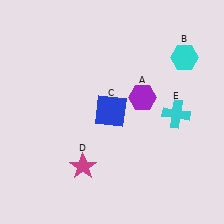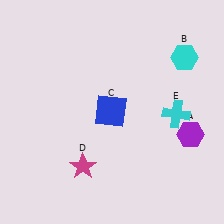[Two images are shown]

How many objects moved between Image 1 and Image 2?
1 object moved between the two images.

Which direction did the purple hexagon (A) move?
The purple hexagon (A) moved right.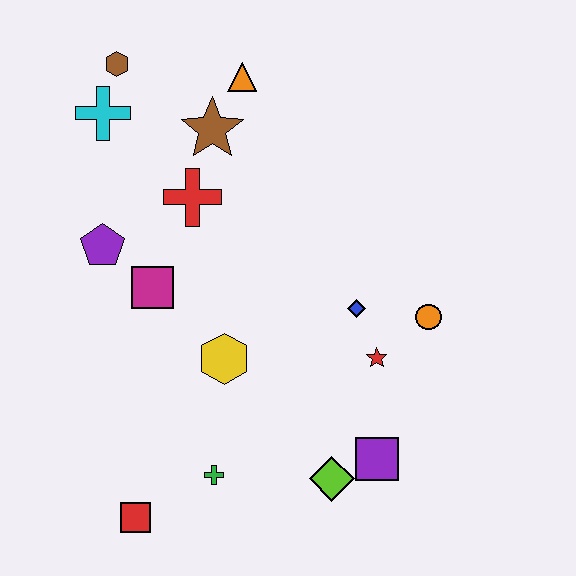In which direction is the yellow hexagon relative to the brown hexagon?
The yellow hexagon is below the brown hexagon.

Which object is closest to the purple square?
The lime diamond is closest to the purple square.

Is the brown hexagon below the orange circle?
No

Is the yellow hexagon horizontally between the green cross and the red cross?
No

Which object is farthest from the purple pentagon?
The purple square is farthest from the purple pentagon.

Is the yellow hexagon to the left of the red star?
Yes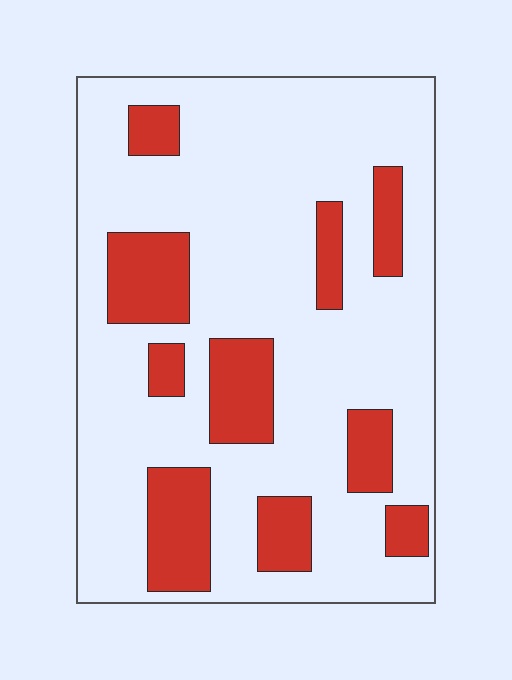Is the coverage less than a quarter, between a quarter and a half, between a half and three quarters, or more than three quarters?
Less than a quarter.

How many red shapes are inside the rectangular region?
10.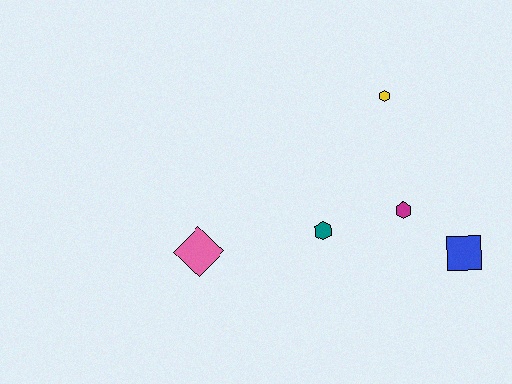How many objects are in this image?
There are 5 objects.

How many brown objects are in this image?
There are no brown objects.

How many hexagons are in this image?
There are 3 hexagons.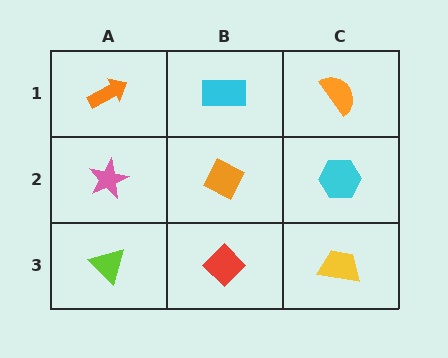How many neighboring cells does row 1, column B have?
3.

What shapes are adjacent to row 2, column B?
A cyan rectangle (row 1, column B), a red diamond (row 3, column B), a pink star (row 2, column A), a cyan hexagon (row 2, column C).